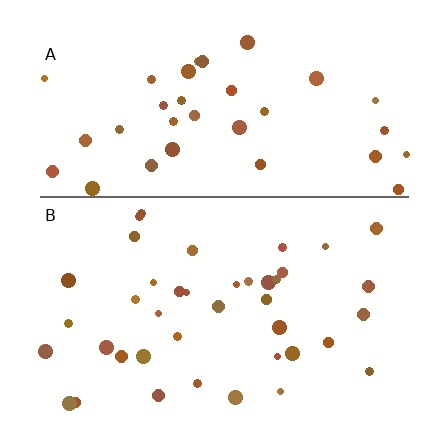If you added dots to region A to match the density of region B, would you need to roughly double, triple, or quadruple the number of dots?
Approximately double.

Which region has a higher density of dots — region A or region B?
B (the bottom).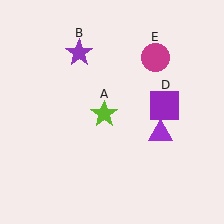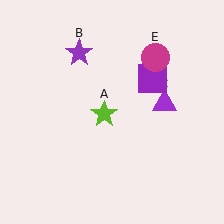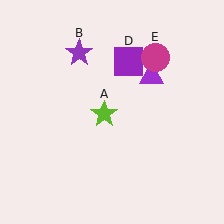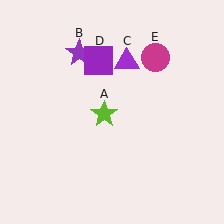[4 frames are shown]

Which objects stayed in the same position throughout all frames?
Lime star (object A) and purple star (object B) and magenta circle (object E) remained stationary.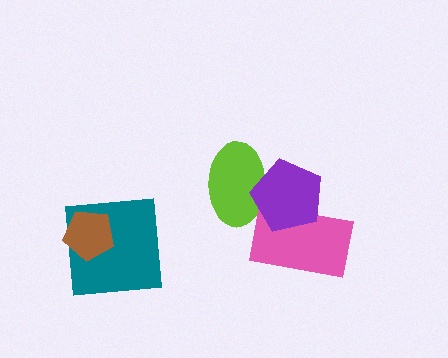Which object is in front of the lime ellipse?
The purple pentagon is in front of the lime ellipse.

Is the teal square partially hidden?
Yes, it is partially covered by another shape.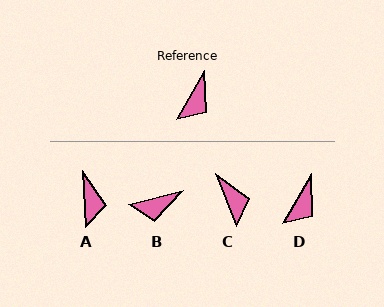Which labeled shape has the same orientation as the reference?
D.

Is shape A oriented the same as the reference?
No, it is off by about 33 degrees.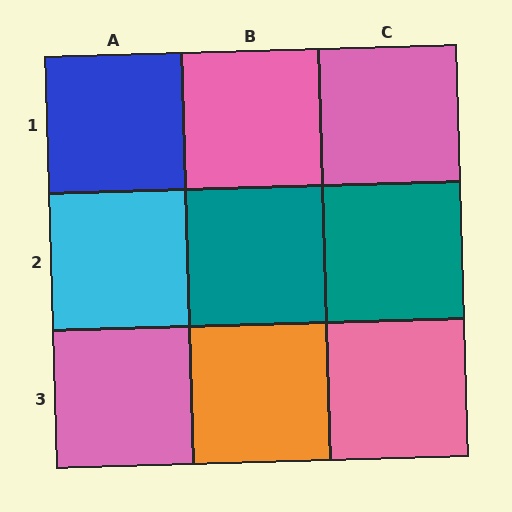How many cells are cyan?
1 cell is cyan.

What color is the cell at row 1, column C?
Pink.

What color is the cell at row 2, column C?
Teal.